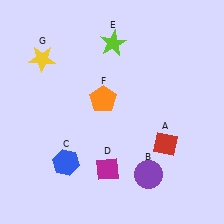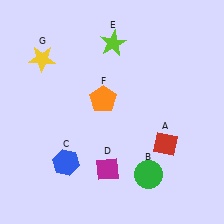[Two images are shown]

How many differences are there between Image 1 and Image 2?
There is 1 difference between the two images.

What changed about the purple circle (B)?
In Image 1, B is purple. In Image 2, it changed to green.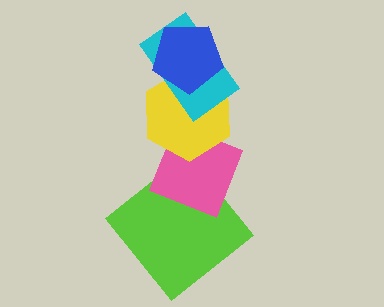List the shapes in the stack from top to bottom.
From top to bottom: the blue pentagon, the cyan rectangle, the yellow hexagon, the pink diamond, the lime diamond.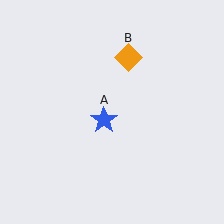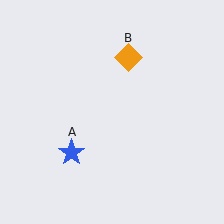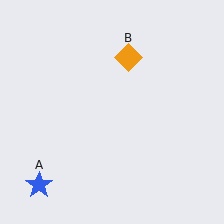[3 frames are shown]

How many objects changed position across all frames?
1 object changed position: blue star (object A).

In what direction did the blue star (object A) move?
The blue star (object A) moved down and to the left.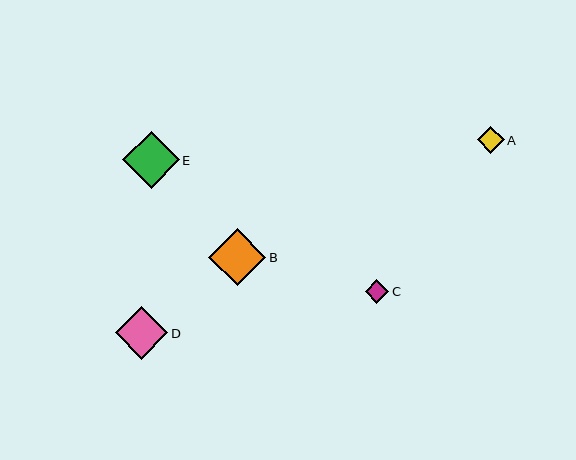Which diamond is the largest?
Diamond B is the largest with a size of approximately 58 pixels.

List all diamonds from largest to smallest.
From largest to smallest: B, E, D, A, C.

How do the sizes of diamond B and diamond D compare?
Diamond B and diamond D are approximately the same size.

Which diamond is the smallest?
Diamond C is the smallest with a size of approximately 24 pixels.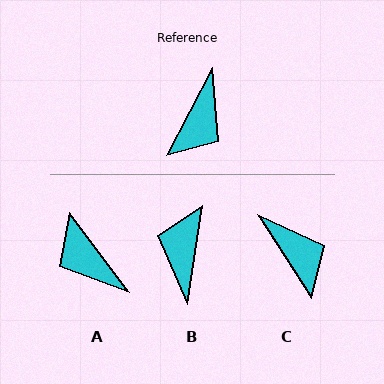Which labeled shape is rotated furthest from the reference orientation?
B, about 161 degrees away.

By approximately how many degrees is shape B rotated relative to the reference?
Approximately 161 degrees clockwise.